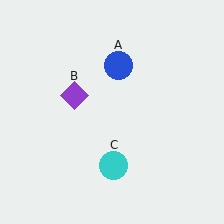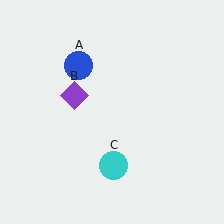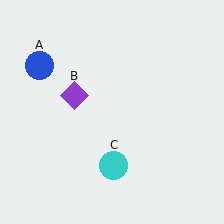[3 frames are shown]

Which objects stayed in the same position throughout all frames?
Purple diamond (object B) and cyan circle (object C) remained stationary.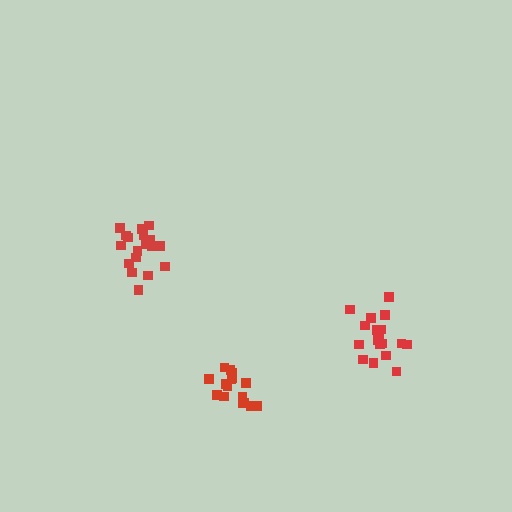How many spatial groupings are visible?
There are 3 spatial groupings.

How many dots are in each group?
Group 1: 17 dots, Group 2: 18 dots, Group 3: 18 dots (53 total).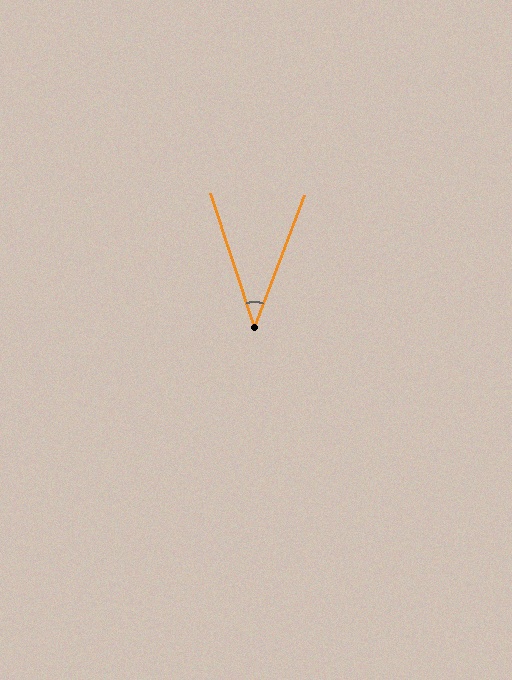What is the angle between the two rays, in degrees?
Approximately 39 degrees.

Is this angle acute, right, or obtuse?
It is acute.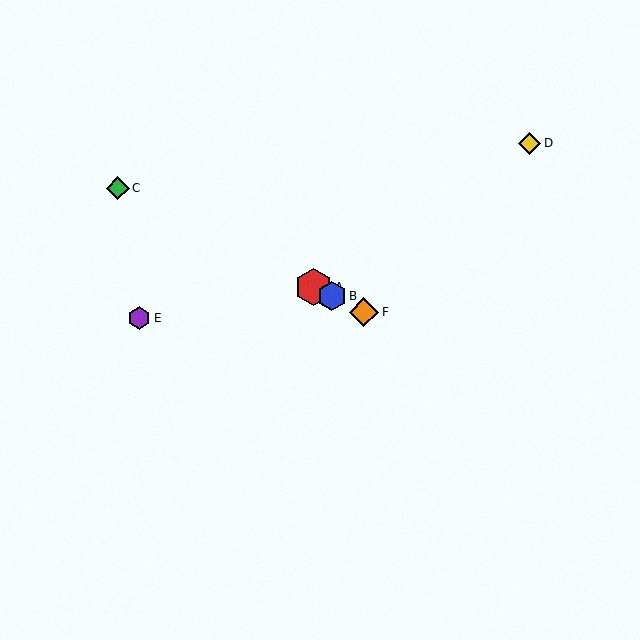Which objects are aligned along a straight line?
Objects A, B, C, F are aligned along a straight line.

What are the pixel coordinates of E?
Object E is at (139, 318).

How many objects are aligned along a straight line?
4 objects (A, B, C, F) are aligned along a straight line.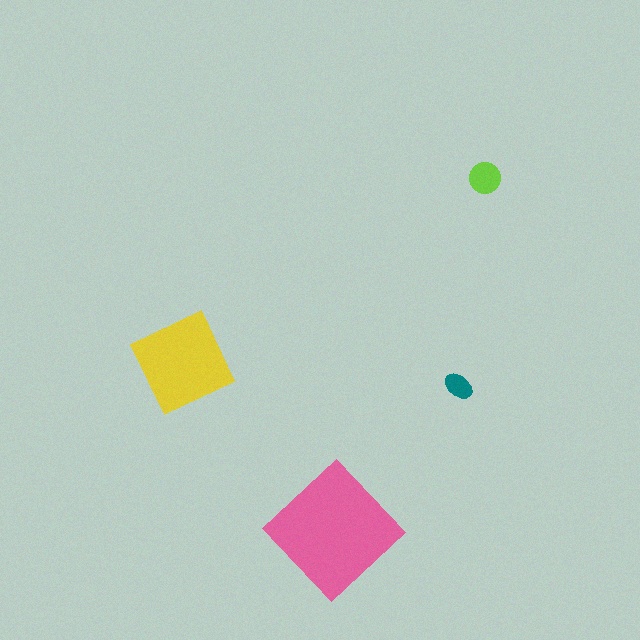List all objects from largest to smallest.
The pink diamond, the yellow diamond, the lime circle, the teal ellipse.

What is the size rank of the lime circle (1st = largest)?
3rd.